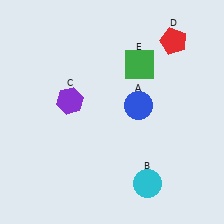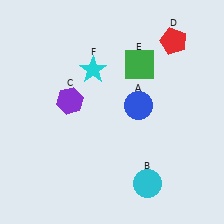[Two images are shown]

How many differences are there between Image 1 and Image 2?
There is 1 difference between the two images.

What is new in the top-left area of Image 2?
A cyan star (F) was added in the top-left area of Image 2.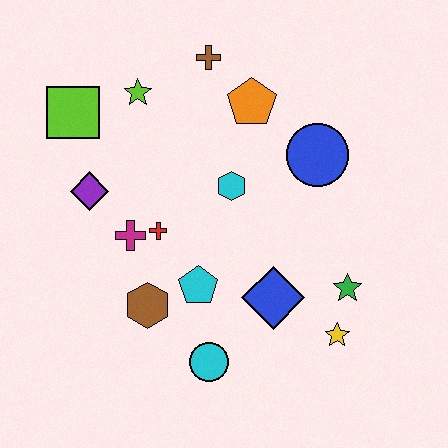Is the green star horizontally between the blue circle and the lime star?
No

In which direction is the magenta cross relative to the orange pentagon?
The magenta cross is below the orange pentagon.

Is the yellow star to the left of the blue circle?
No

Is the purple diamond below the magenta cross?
No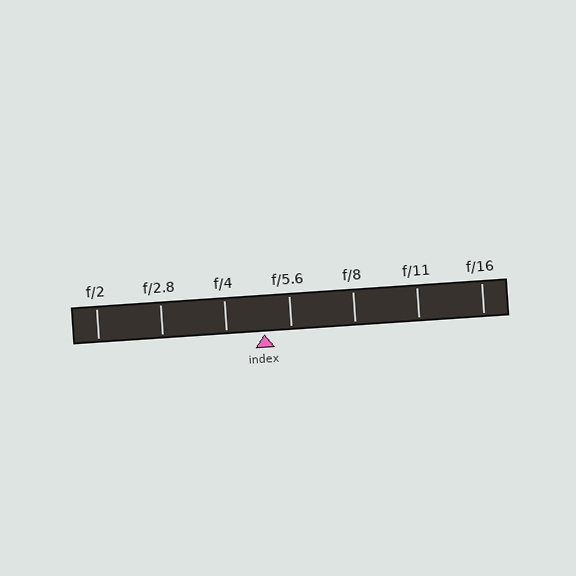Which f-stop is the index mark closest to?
The index mark is closest to f/5.6.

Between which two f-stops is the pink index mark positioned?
The index mark is between f/4 and f/5.6.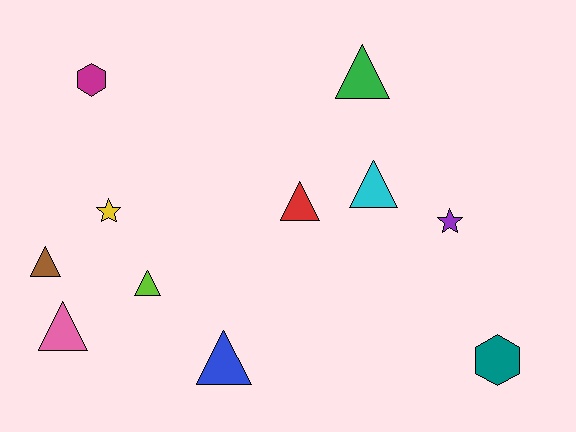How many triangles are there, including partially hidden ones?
There are 7 triangles.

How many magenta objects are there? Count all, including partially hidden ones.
There is 1 magenta object.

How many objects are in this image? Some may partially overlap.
There are 11 objects.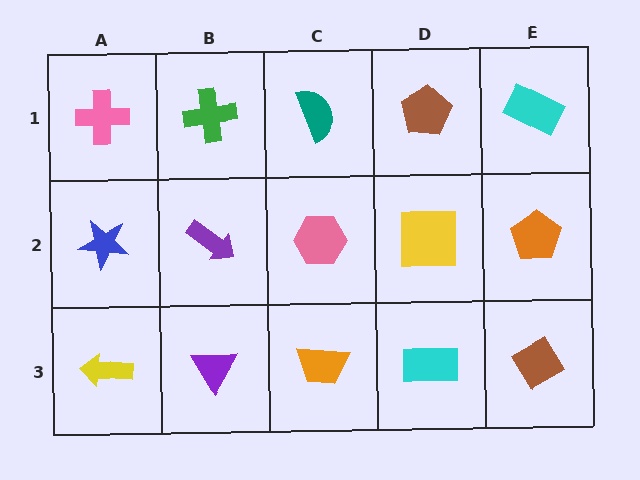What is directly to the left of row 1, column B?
A pink cross.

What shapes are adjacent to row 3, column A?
A blue star (row 2, column A), a purple triangle (row 3, column B).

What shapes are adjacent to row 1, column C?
A pink hexagon (row 2, column C), a green cross (row 1, column B), a brown pentagon (row 1, column D).